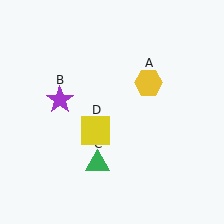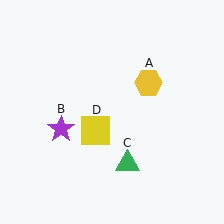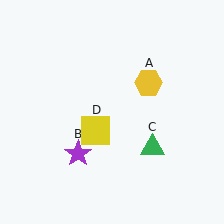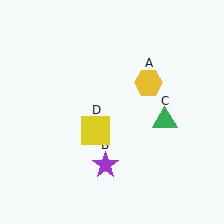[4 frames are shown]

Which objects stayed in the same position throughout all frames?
Yellow hexagon (object A) and yellow square (object D) remained stationary.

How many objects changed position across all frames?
2 objects changed position: purple star (object B), green triangle (object C).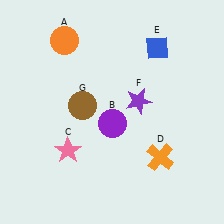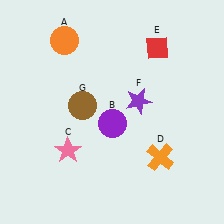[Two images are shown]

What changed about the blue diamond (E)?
In Image 1, E is blue. In Image 2, it changed to red.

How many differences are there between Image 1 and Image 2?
There is 1 difference between the two images.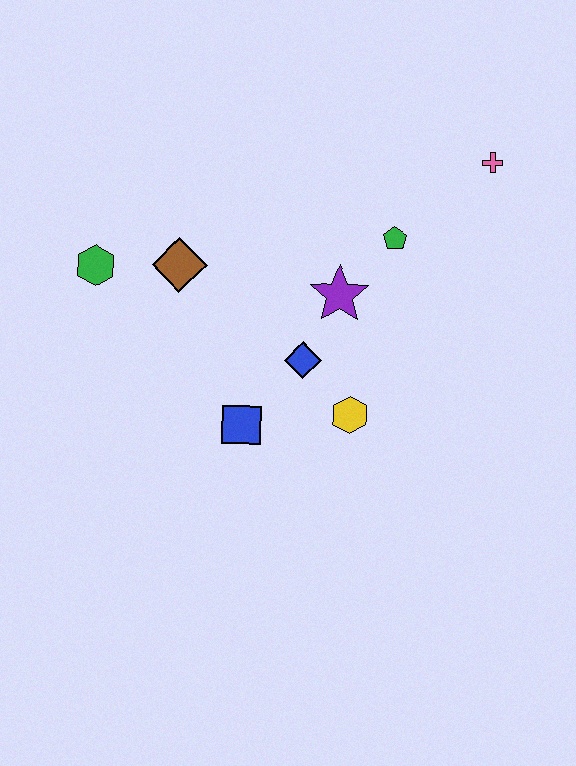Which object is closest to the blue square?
The blue diamond is closest to the blue square.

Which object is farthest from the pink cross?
The green hexagon is farthest from the pink cross.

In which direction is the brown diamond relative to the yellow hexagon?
The brown diamond is to the left of the yellow hexagon.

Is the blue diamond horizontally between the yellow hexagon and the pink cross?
No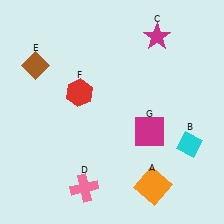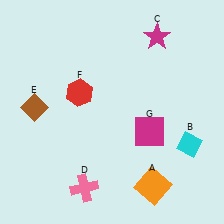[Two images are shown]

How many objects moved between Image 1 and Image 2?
1 object moved between the two images.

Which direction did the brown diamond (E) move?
The brown diamond (E) moved down.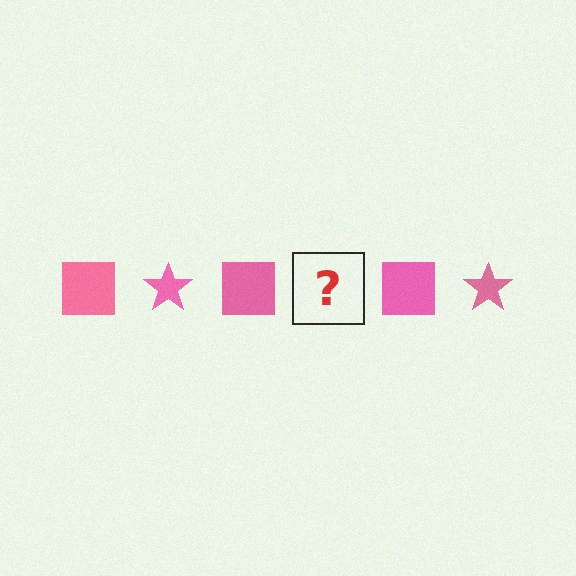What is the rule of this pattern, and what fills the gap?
The rule is that the pattern cycles through square, star shapes in pink. The gap should be filled with a pink star.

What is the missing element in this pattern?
The missing element is a pink star.